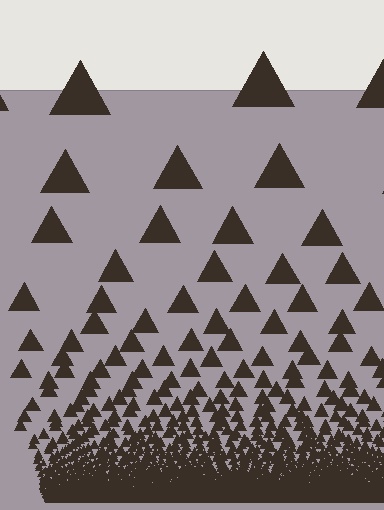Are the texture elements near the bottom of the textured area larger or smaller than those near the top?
Smaller. The gradient is inverted — elements near the bottom are smaller and denser.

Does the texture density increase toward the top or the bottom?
Density increases toward the bottom.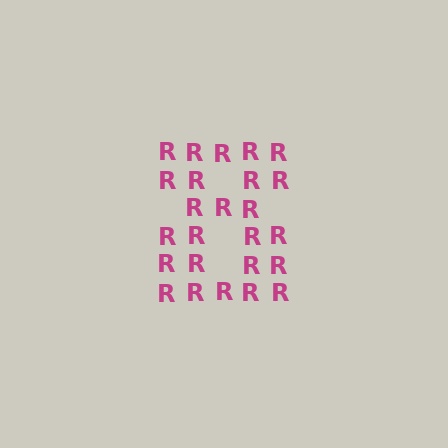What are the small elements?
The small elements are letter R's.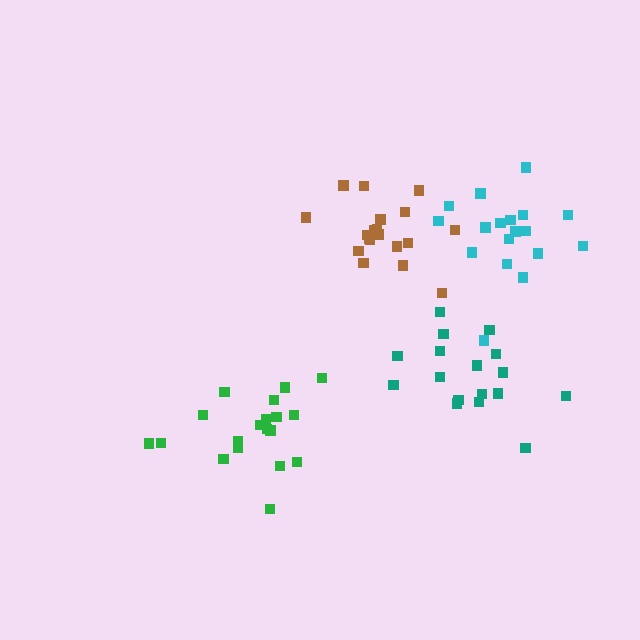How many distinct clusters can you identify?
There are 4 distinct clusters.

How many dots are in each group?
Group 1: 18 dots, Group 2: 17 dots, Group 3: 19 dots, Group 4: 19 dots (73 total).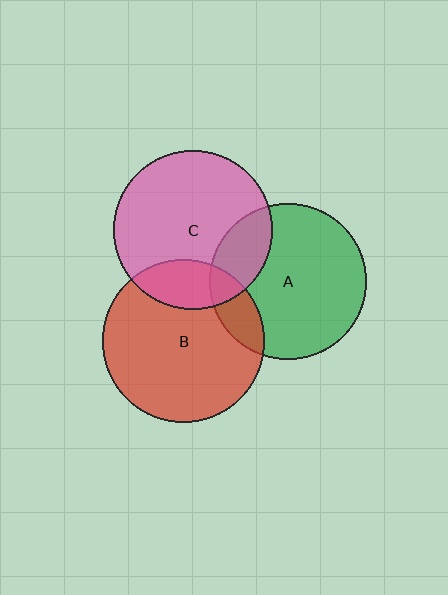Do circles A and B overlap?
Yes.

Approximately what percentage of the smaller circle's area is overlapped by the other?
Approximately 15%.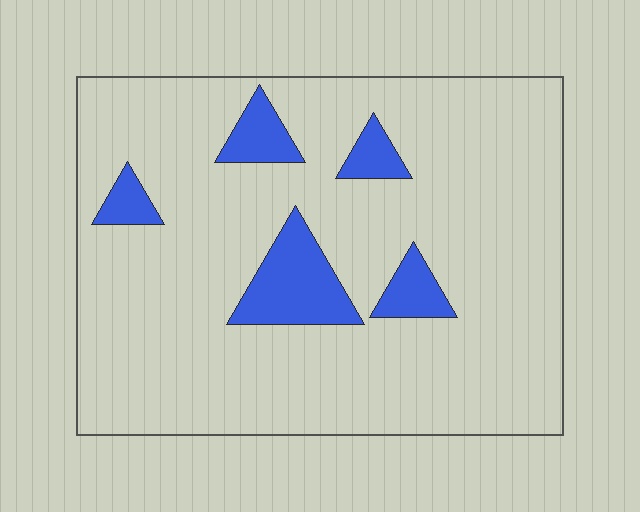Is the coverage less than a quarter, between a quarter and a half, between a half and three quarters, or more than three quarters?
Less than a quarter.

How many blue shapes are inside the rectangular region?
5.